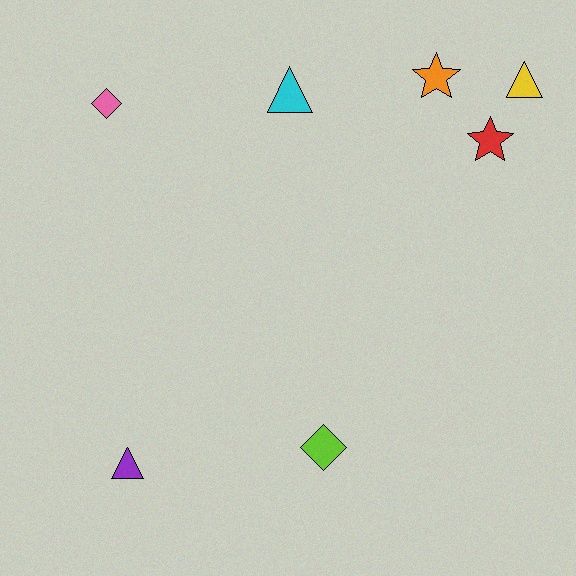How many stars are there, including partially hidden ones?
There are 2 stars.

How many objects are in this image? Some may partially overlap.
There are 7 objects.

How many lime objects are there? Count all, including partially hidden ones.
There is 1 lime object.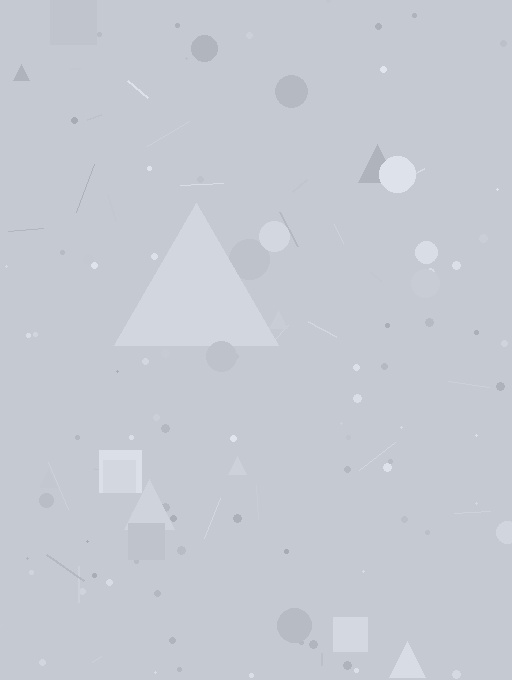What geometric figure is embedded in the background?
A triangle is embedded in the background.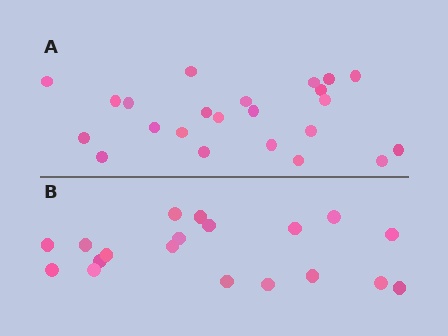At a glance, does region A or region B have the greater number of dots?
Region A (the top region) has more dots.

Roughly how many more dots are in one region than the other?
Region A has about 4 more dots than region B.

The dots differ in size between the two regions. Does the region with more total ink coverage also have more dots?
No. Region B has more total ink coverage because its dots are larger, but region A actually contains more individual dots. Total area can be misleading — the number of items is what matters here.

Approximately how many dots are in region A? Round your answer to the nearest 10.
About 20 dots. (The exact count is 23, which rounds to 20.)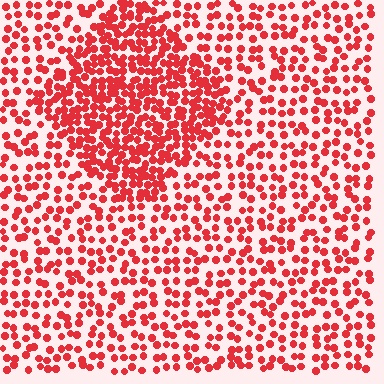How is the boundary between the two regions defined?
The boundary is defined by a change in element density (approximately 2.0x ratio). All elements are the same color, size, and shape.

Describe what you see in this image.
The image contains small red elements arranged at two different densities. A diamond-shaped region is visible where the elements are more densely packed than the surrounding area.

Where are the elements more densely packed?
The elements are more densely packed inside the diamond boundary.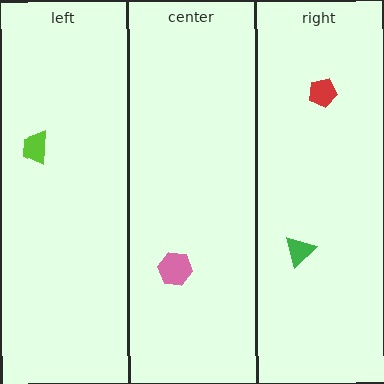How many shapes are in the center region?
1.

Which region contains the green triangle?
The right region.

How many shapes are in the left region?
1.